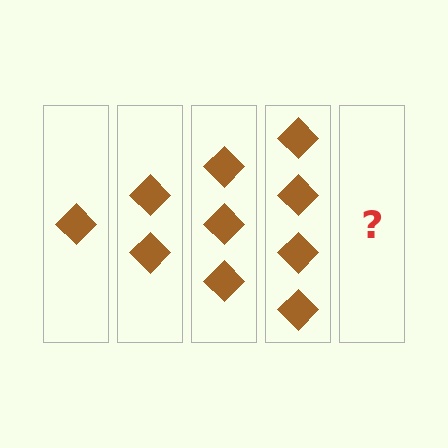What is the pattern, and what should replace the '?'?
The pattern is that each step adds one more diamond. The '?' should be 5 diamonds.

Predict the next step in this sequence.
The next step is 5 diamonds.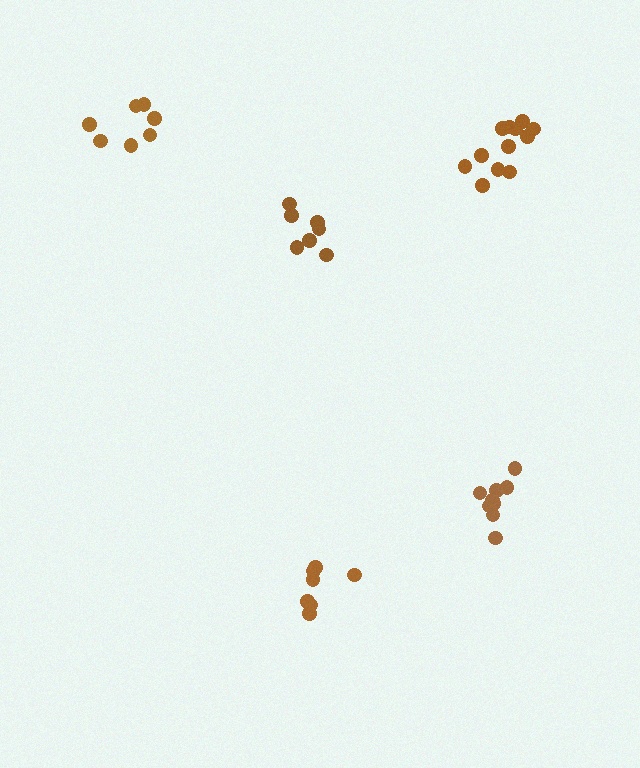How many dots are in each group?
Group 1: 7 dots, Group 2: 12 dots, Group 3: 7 dots, Group 4: 9 dots, Group 5: 7 dots (42 total).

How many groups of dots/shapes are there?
There are 5 groups.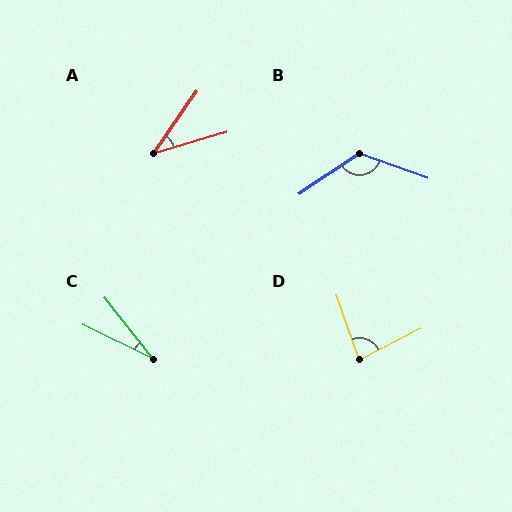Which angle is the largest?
B, at approximately 126 degrees.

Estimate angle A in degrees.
Approximately 39 degrees.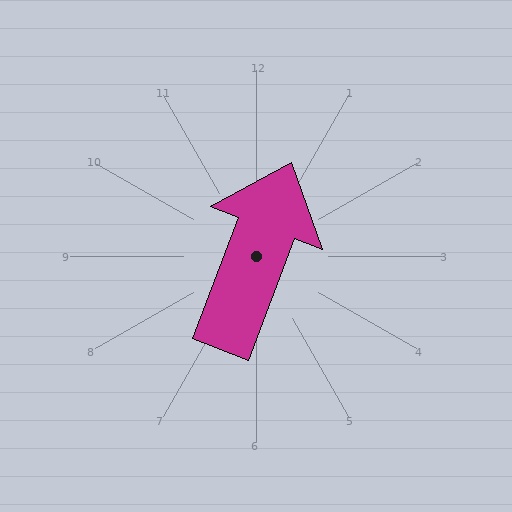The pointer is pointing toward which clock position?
Roughly 1 o'clock.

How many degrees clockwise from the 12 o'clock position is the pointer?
Approximately 21 degrees.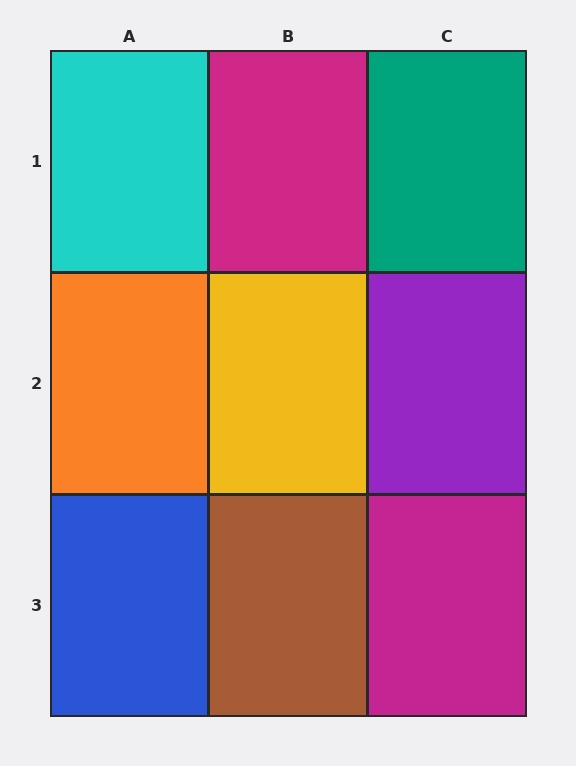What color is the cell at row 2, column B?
Yellow.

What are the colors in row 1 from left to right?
Cyan, magenta, teal.